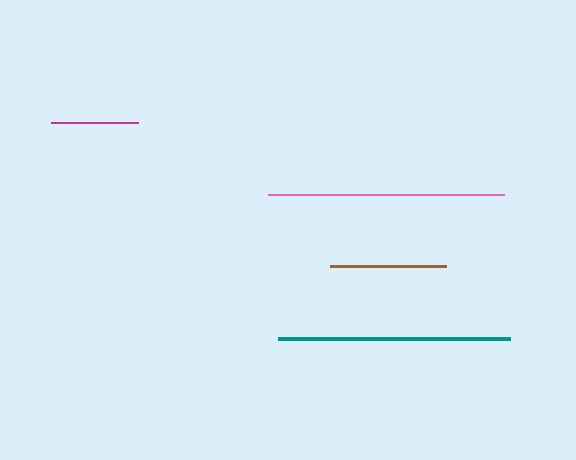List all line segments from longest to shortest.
From longest to shortest: pink, teal, brown, magenta.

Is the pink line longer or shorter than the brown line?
The pink line is longer than the brown line.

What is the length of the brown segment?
The brown segment is approximately 116 pixels long.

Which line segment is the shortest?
The magenta line is the shortest at approximately 87 pixels.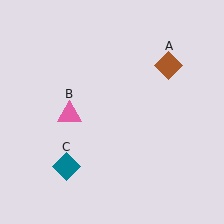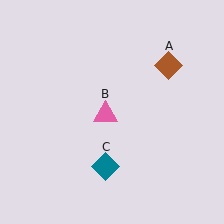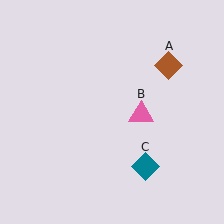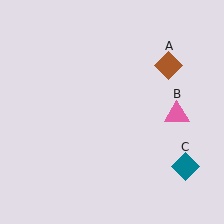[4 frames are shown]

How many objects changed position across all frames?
2 objects changed position: pink triangle (object B), teal diamond (object C).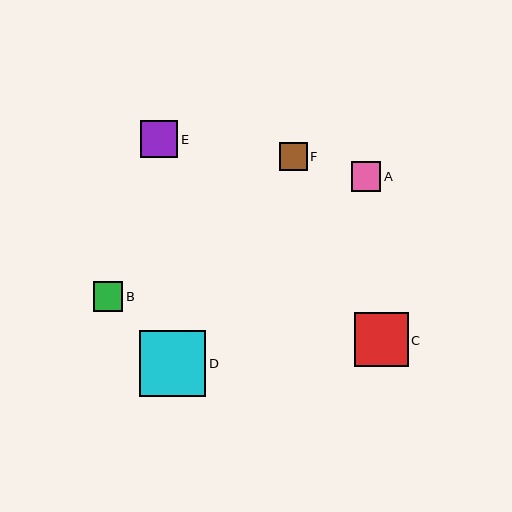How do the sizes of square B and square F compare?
Square B and square F are approximately the same size.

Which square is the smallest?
Square F is the smallest with a size of approximately 27 pixels.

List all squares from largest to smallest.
From largest to smallest: D, C, E, A, B, F.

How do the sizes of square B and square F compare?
Square B and square F are approximately the same size.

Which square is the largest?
Square D is the largest with a size of approximately 67 pixels.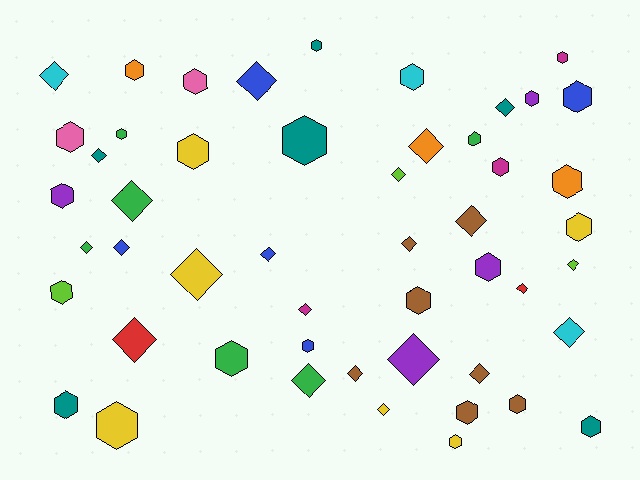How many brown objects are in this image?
There are 7 brown objects.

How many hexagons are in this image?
There are 27 hexagons.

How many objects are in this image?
There are 50 objects.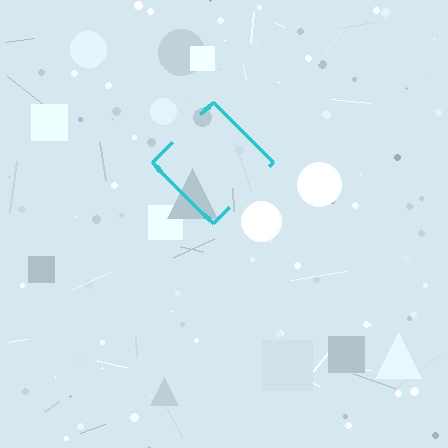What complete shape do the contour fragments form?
The contour fragments form a diamond.